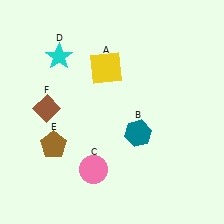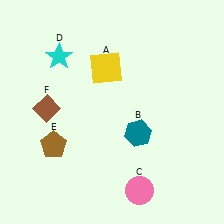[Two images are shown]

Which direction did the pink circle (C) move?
The pink circle (C) moved right.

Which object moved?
The pink circle (C) moved right.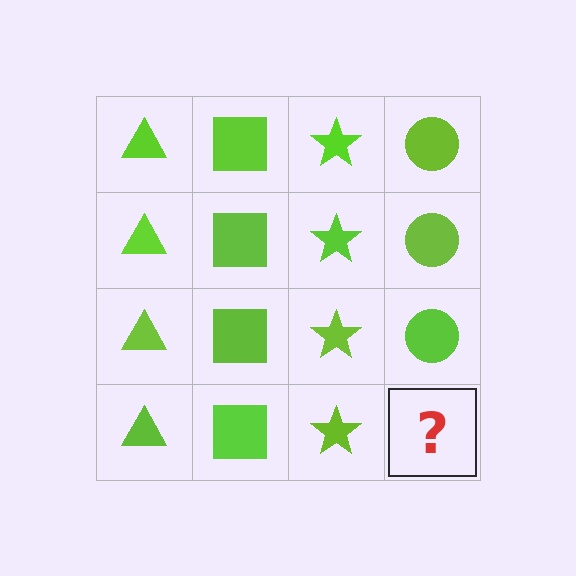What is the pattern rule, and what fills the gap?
The rule is that each column has a consistent shape. The gap should be filled with a lime circle.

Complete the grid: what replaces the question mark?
The question mark should be replaced with a lime circle.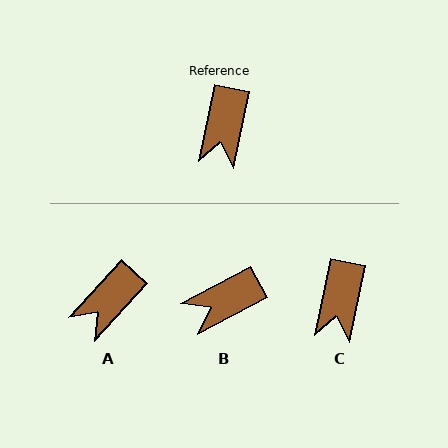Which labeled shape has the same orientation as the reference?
C.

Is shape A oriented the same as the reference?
No, it is off by about 31 degrees.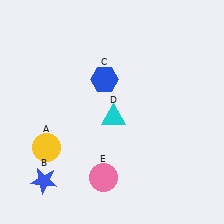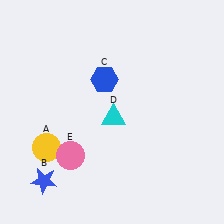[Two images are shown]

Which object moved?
The pink circle (E) moved left.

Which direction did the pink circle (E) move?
The pink circle (E) moved left.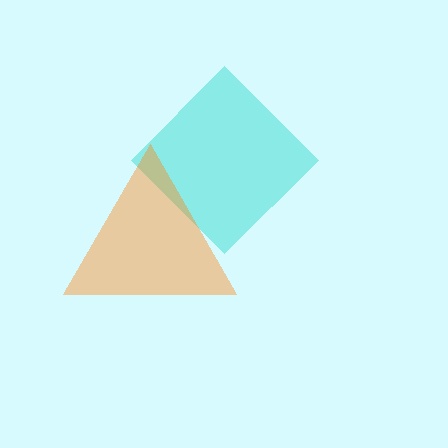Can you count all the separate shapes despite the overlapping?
Yes, there are 2 separate shapes.